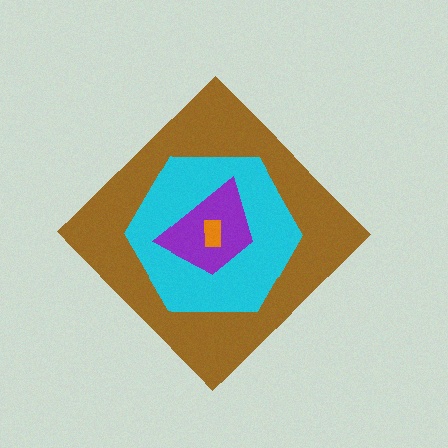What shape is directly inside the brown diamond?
The cyan hexagon.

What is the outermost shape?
The brown diamond.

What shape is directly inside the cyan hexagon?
The purple trapezoid.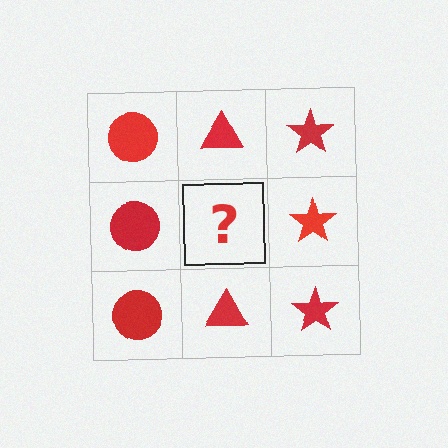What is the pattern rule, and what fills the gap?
The rule is that each column has a consistent shape. The gap should be filled with a red triangle.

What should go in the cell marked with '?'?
The missing cell should contain a red triangle.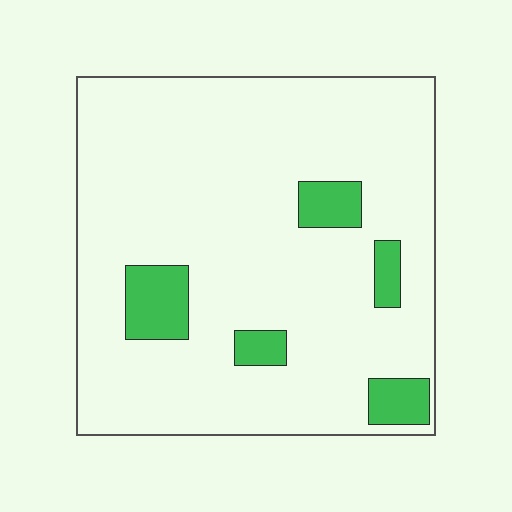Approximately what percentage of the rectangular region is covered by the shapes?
Approximately 10%.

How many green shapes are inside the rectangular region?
5.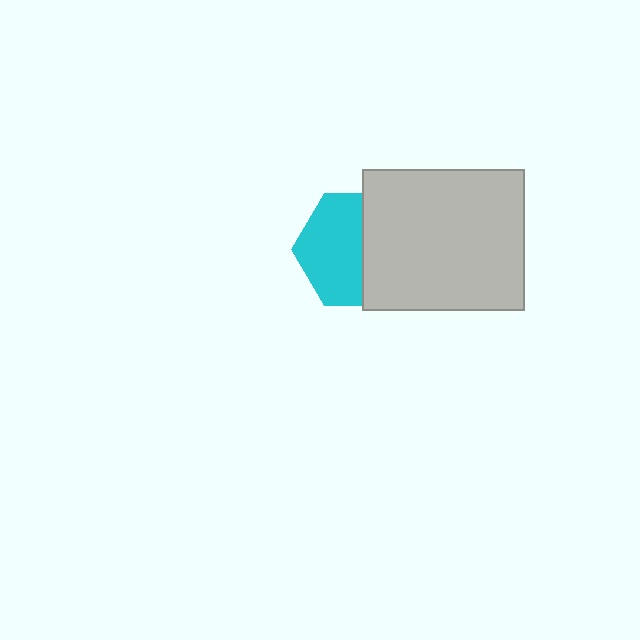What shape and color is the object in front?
The object in front is a light gray rectangle.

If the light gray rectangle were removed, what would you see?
You would see the complete cyan hexagon.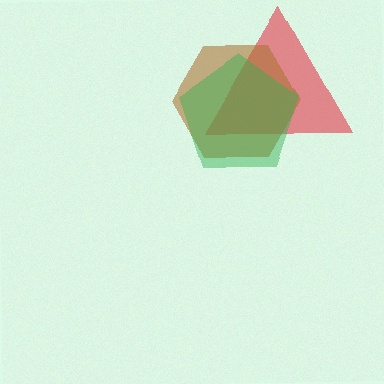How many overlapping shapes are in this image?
There are 3 overlapping shapes in the image.